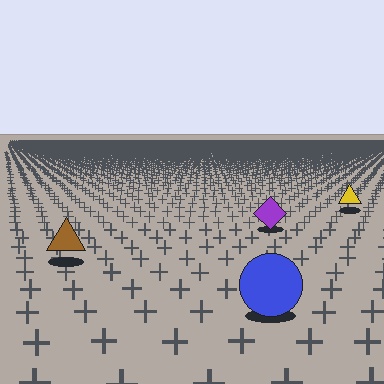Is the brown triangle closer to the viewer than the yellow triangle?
Yes. The brown triangle is closer — you can tell from the texture gradient: the ground texture is coarser near it.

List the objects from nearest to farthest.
From nearest to farthest: the blue circle, the brown triangle, the purple diamond, the yellow triangle.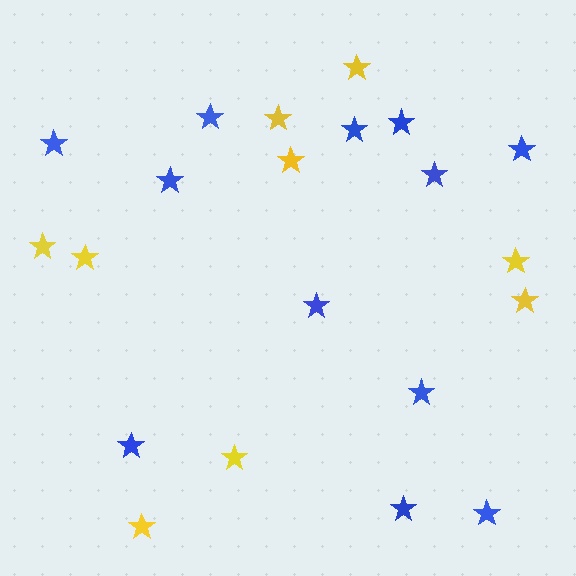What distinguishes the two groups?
There are 2 groups: one group of blue stars (12) and one group of yellow stars (9).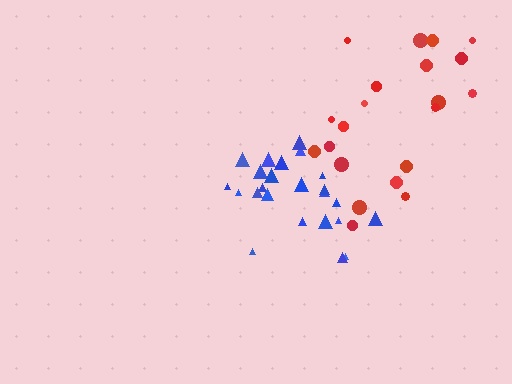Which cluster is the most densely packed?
Blue.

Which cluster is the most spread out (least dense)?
Red.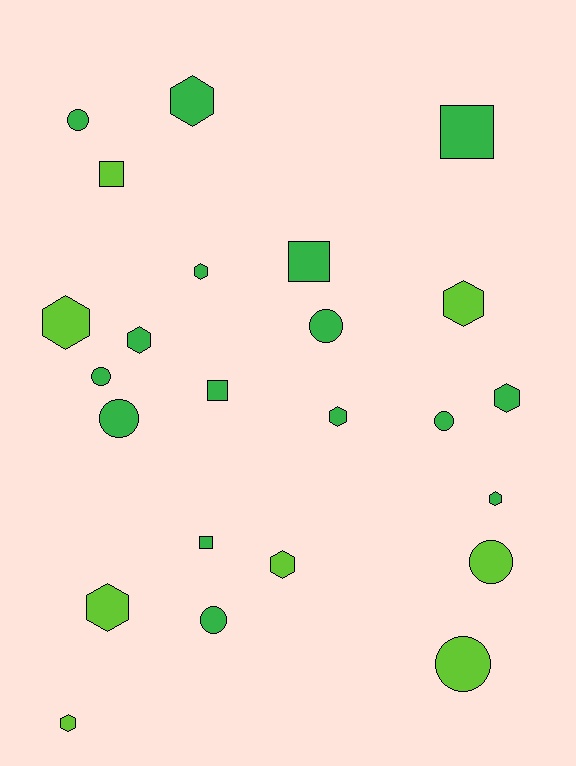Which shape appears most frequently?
Hexagon, with 11 objects.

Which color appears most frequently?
Green, with 16 objects.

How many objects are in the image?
There are 24 objects.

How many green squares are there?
There are 4 green squares.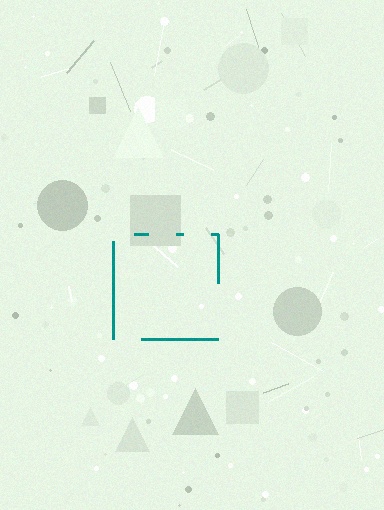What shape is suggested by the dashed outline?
The dashed outline suggests a square.